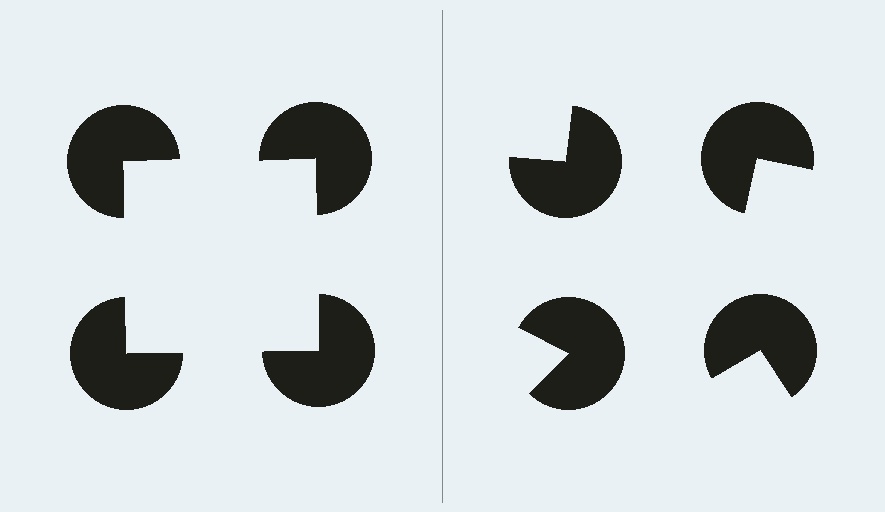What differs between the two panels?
The pac-man discs are positioned identically on both sides; only the wedge orientations differ. On the left they align to a square; on the right they are misaligned.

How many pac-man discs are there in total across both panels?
8 — 4 on each side.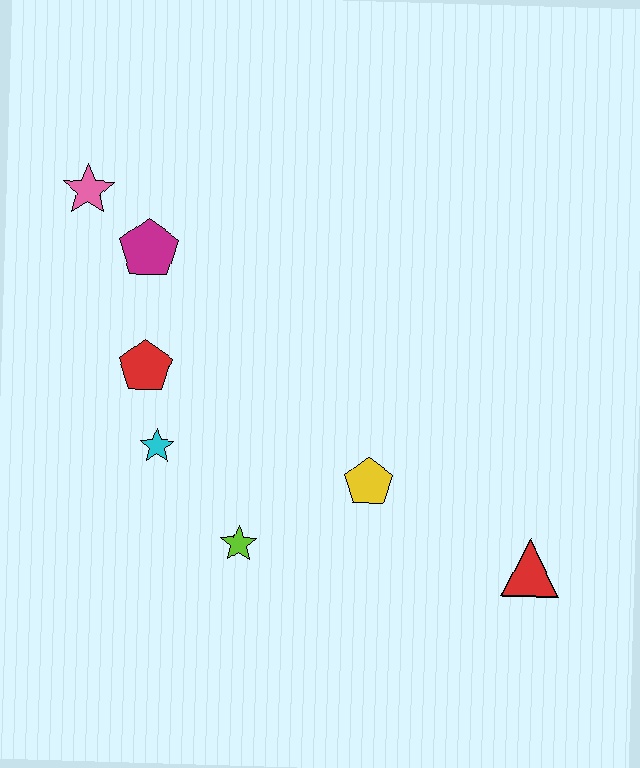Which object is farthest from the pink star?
The red triangle is farthest from the pink star.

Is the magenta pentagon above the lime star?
Yes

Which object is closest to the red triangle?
The yellow pentagon is closest to the red triangle.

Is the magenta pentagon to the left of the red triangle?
Yes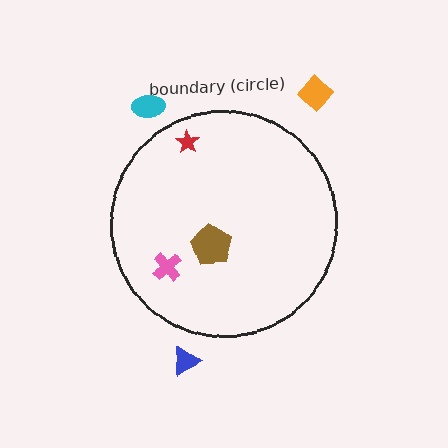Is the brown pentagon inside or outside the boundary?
Inside.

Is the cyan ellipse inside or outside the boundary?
Outside.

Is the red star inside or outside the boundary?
Inside.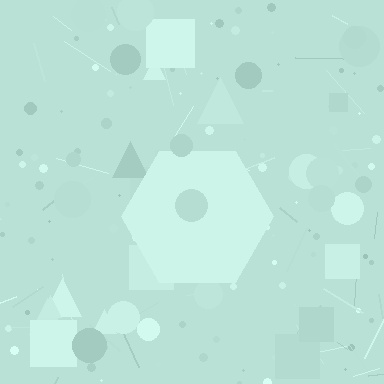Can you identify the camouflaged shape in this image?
The camouflaged shape is a hexagon.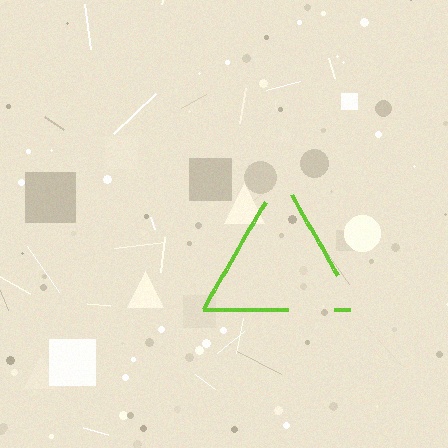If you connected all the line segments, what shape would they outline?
They would outline a triangle.